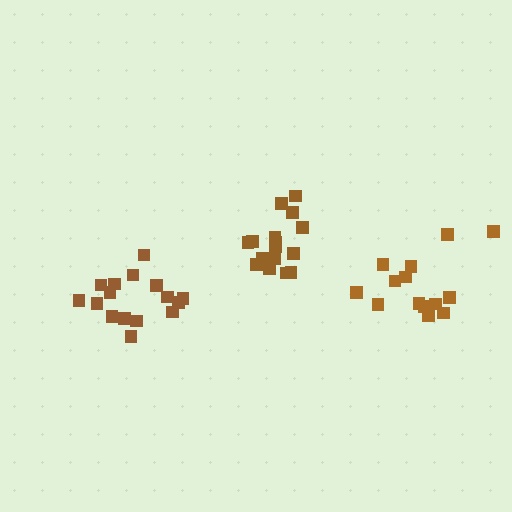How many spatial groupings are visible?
There are 3 spatial groupings.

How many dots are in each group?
Group 1: 17 dots, Group 2: 16 dots, Group 3: 14 dots (47 total).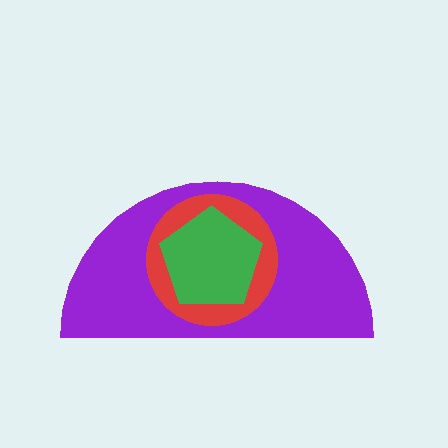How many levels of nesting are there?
3.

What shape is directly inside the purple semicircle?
The red circle.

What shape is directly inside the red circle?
The green pentagon.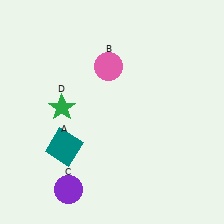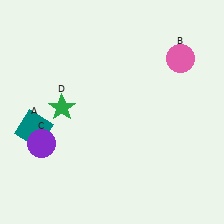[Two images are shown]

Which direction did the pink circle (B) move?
The pink circle (B) moved right.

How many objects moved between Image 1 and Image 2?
3 objects moved between the two images.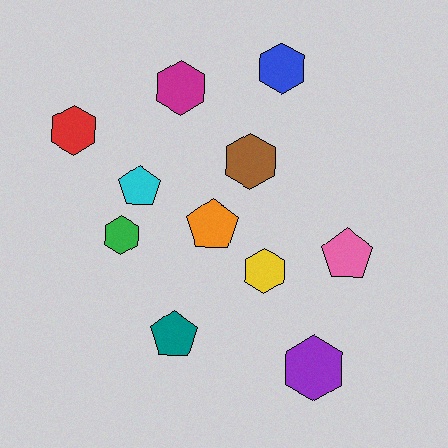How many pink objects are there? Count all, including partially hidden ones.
There is 1 pink object.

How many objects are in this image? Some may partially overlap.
There are 11 objects.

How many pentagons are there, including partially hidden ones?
There are 4 pentagons.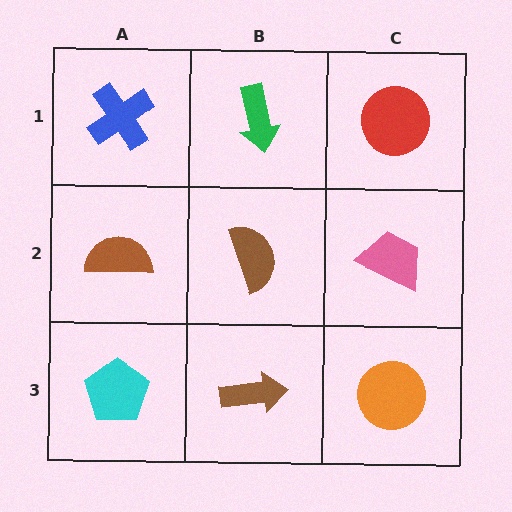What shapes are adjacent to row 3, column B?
A brown semicircle (row 2, column B), a cyan pentagon (row 3, column A), an orange circle (row 3, column C).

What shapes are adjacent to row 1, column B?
A brown semicircle (row 2, column B), a blue cross (row 1, column A), a red circle (row 1, column C).